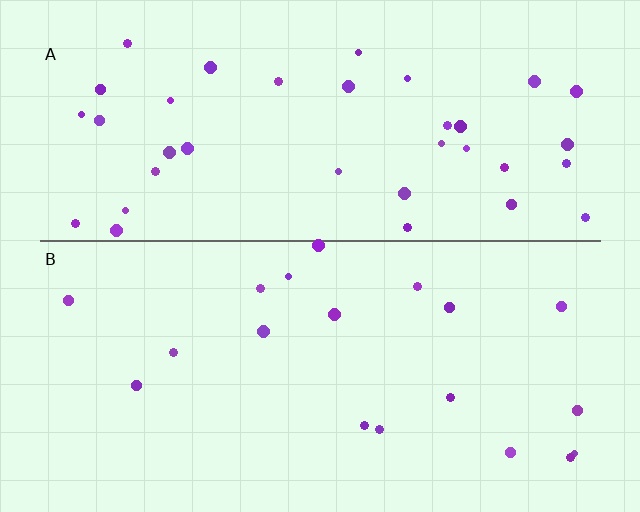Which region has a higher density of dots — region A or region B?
A (the top).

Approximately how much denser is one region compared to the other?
Approximately 1.9× — region A over region B.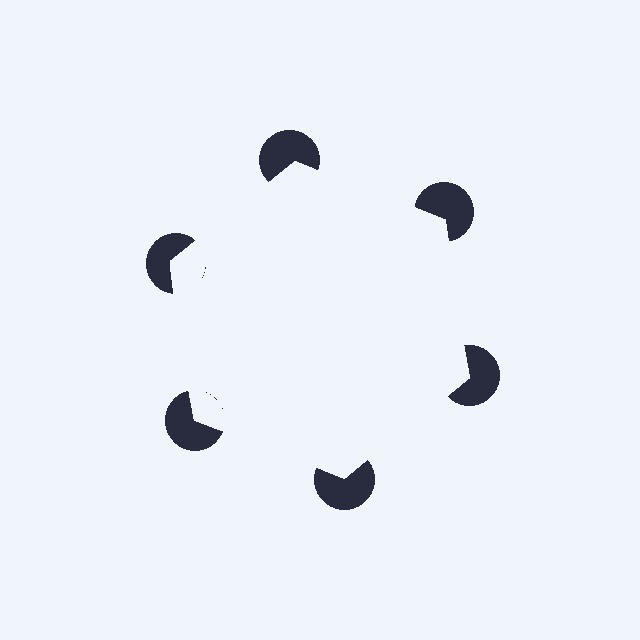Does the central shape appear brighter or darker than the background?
It typically appears slightly brighter than the background, even though no actual brightness change is drawn.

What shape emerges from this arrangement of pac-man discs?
An illusory hexagon — its edges are inferred from the aligned wedge cuts in the pac-man discs, not physically drawn.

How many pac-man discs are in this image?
There are 6 — one at each vertex of the illusory hexagon.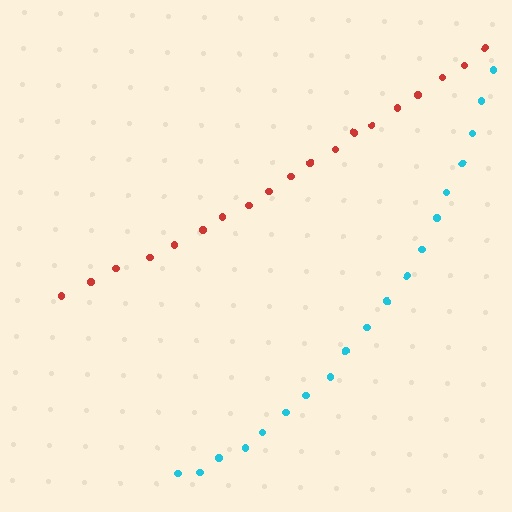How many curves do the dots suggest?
There are 2 distinct paths.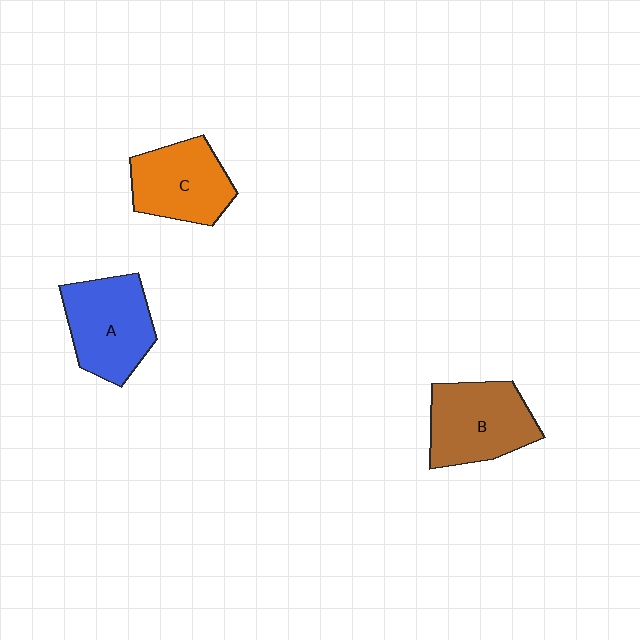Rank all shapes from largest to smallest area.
From largest to smallest: B (brown), A (blue), C (orange).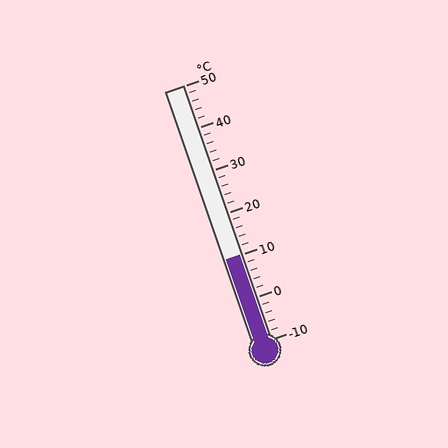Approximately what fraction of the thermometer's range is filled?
The thermometer is filled to approximately 35% of its range.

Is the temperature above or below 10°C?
The temperature is at 10°C.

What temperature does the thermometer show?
The thermometer shows approximately 10°C.